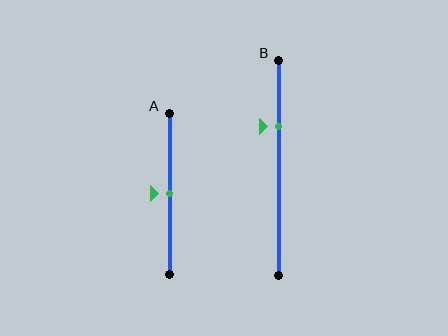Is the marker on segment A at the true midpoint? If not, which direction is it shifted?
Yes, the marker on segment A is at the true midpoint.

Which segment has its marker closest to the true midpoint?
Segment A has its marker closest to the true midpoint.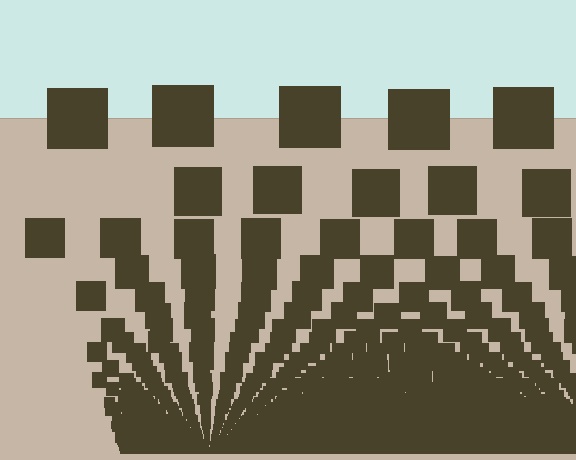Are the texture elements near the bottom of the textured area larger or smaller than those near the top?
Smaller. The gradient is inverted — elements near the bottom are smaller and denser.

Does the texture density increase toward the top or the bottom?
Density increases toward the bottom.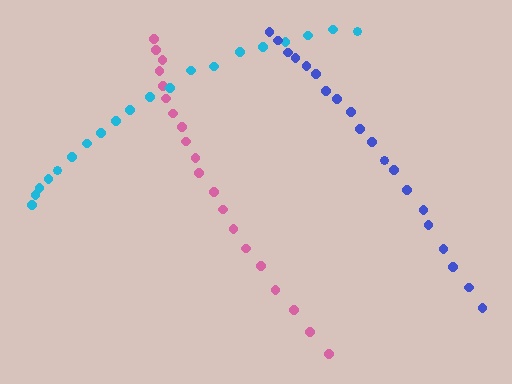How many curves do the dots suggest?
There are 3 distinct paths.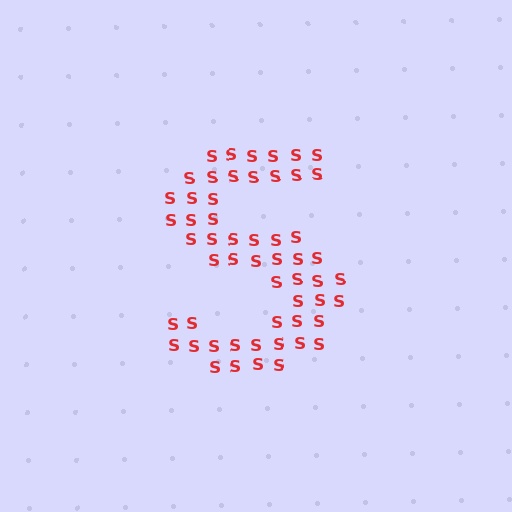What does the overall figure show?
The overall figure shows the letter S.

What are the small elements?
The small elements are letter S's.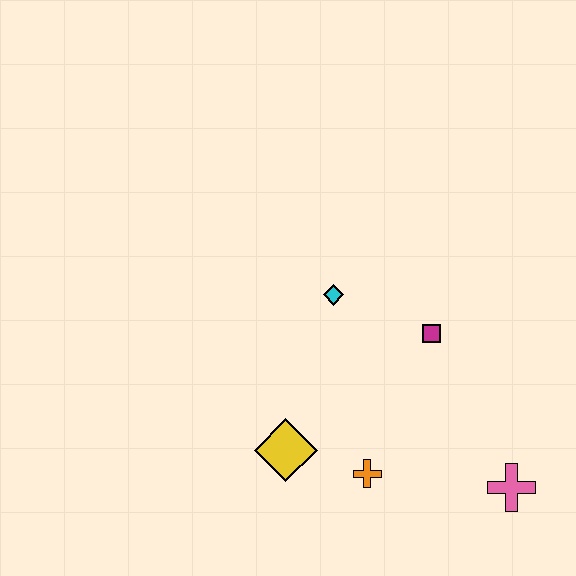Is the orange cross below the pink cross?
No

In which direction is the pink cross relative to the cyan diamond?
The pink cross is below the cyan diamond.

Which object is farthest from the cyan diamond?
The pink cross is farthest from the cyan diamond.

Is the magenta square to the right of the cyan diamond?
Yes